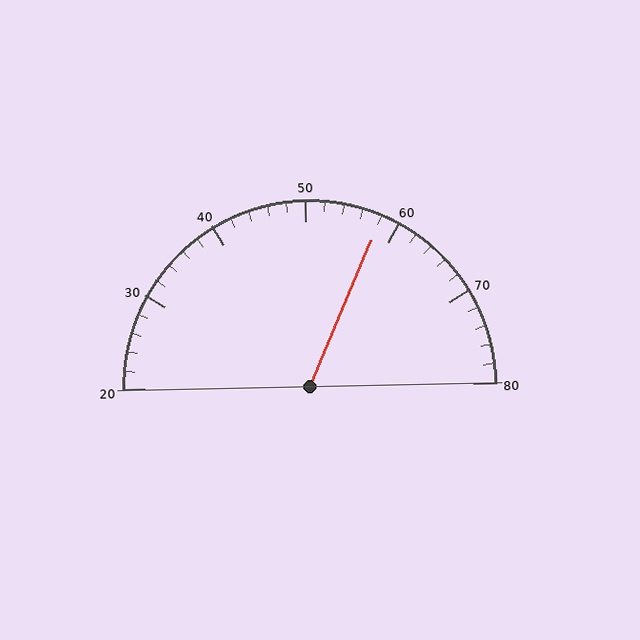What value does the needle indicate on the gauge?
The needle indicates approximately 58.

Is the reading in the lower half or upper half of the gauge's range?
The reading is in the upper half of the range (20 to 80).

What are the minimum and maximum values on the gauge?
The gauge ranges from 20 to 80.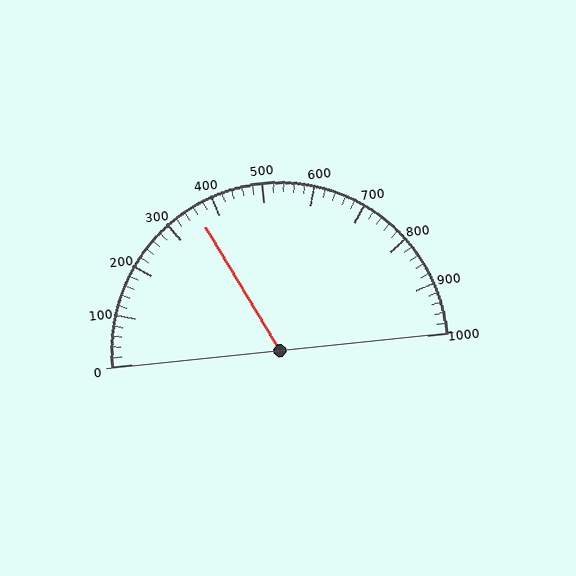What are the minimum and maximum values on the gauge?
The gauge ranges from 0 to 1000.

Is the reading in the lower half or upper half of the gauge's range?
The reading is in the lower half of the range (0 to 1000).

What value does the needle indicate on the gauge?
The needle indicates approximately 360.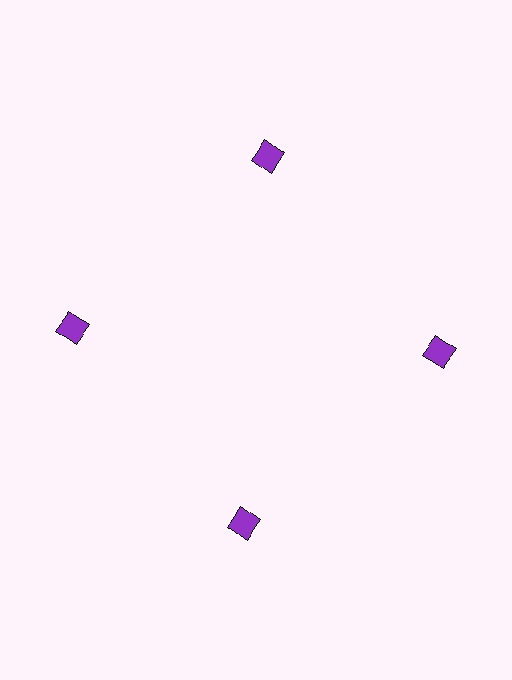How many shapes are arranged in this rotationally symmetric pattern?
There are 4 shapes, arranged in 4 groups of 1.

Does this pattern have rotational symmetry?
Yes, this pattern has 4-fold rotational symmetry. It looks the same after rotating 90 degrees around the center.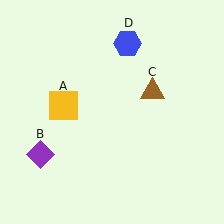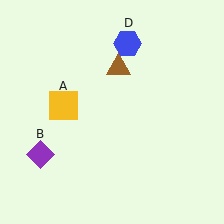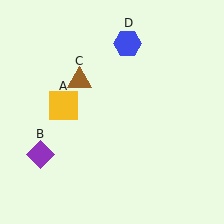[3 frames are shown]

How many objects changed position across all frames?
1 object changed position: brown triangle (object C).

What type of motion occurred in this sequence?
The brown triangle (object C) rotated counterclockwise around the center of the scene.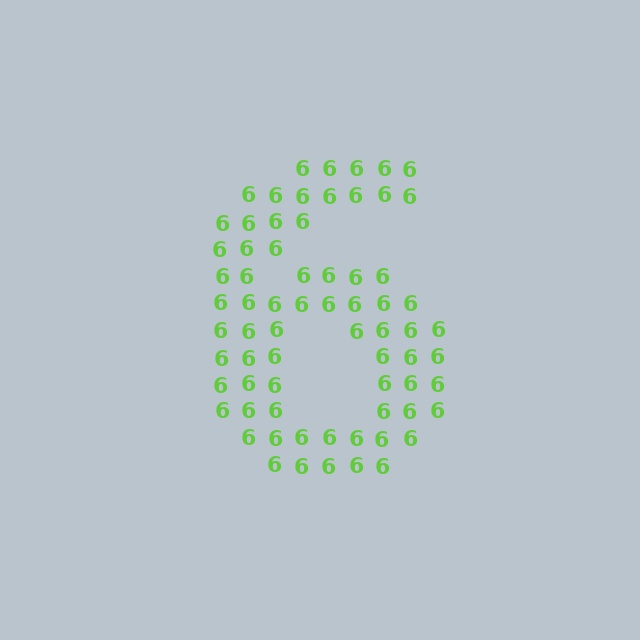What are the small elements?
The small elements are digit 6's.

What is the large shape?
The large shape is the digit 6.